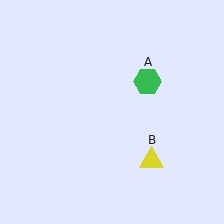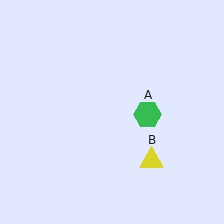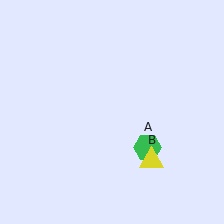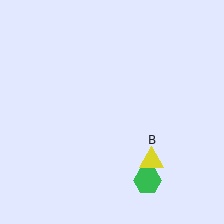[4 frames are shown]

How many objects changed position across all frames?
1 object changed position: green hexagon (object A).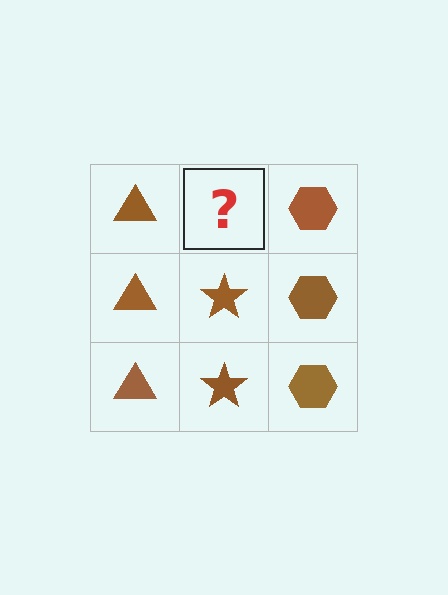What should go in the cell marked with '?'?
The missing cell should contain a brown star.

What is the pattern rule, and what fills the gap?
The rule is that each column has a consistent shape. The gap should be filled with a brown star.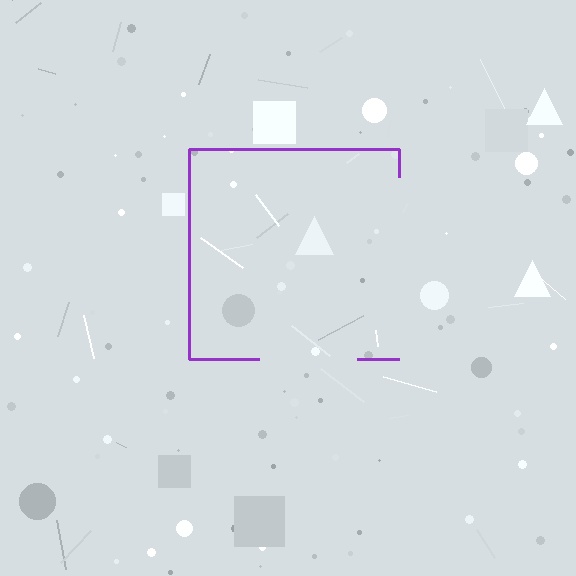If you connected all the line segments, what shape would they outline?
They would outline a square.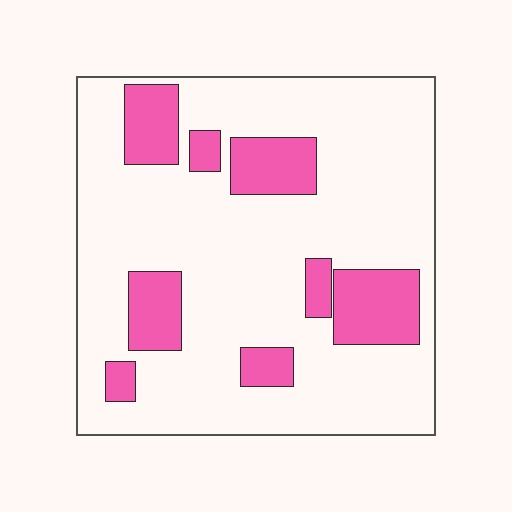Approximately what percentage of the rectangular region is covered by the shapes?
Approximately 20%.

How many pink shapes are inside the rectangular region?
8.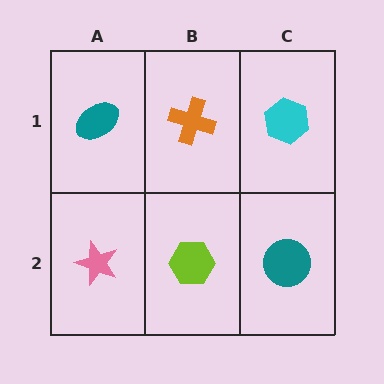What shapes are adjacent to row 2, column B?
An orange cross (row 1, column B), a pink star (row 2, column A), a teal circle (row 2, column C).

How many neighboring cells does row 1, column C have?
2.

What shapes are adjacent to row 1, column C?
A teal circle (row 2, column C), an orange cross (row 1, column B).